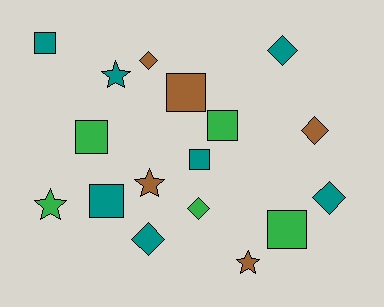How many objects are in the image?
There are 17 objects.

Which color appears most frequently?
Teal, with 7 objects.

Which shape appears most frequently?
Square, with 7 objects.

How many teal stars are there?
There is 1 teal star.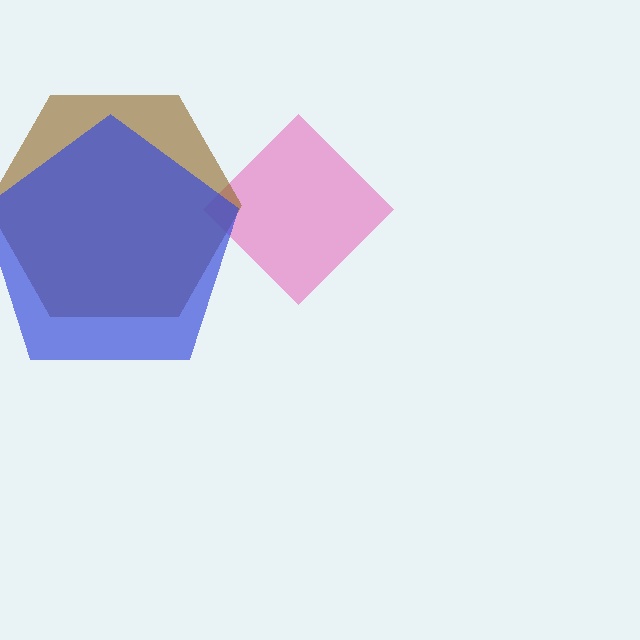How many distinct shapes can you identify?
There are 3 distinct shapes: a pink diamond, a brown hexagon, a blue pentagon.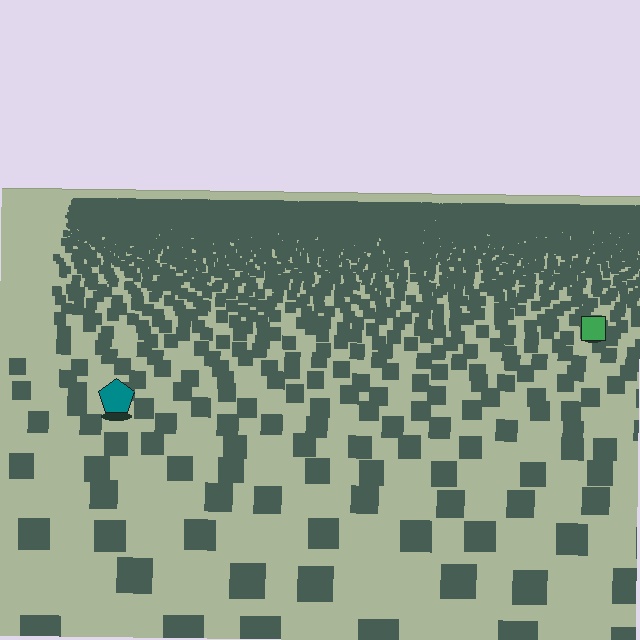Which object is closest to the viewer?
The teal pentagon is closest. The texture marks near it are larger and more spread out.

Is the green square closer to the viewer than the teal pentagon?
No. The teal pentagon is closer — you can tell from the texture gradient: the ground texture is coarser near it.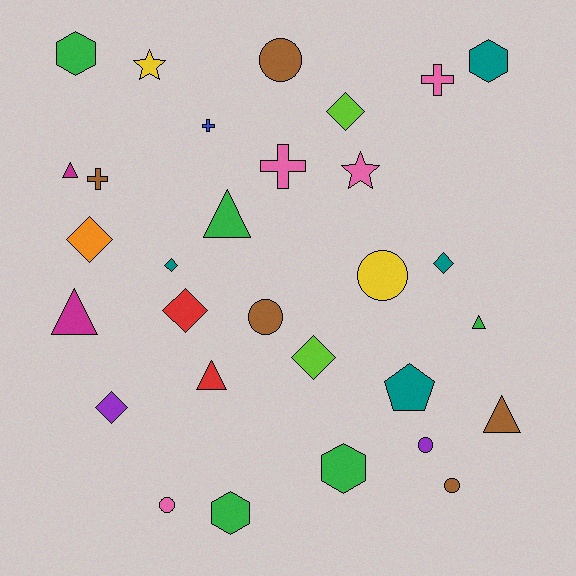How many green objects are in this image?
There are 5 green objects.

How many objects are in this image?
There are 30 objects.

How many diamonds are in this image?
There are 7 diamonds.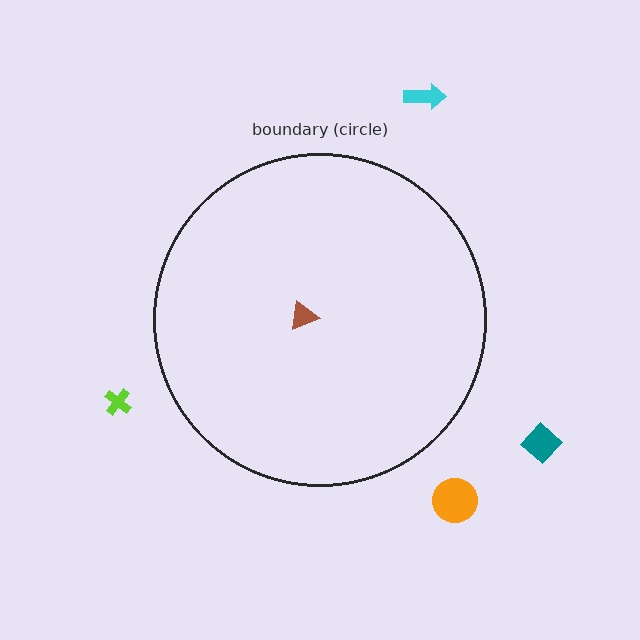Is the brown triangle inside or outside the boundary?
Inside.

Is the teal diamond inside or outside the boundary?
Outside.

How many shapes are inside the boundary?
1 inside, 4 outside.